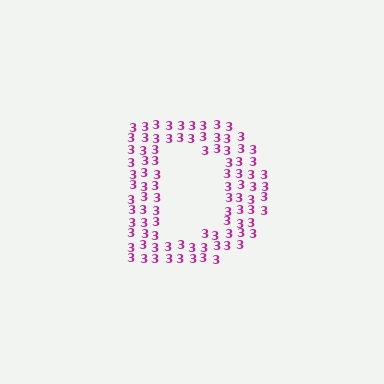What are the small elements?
The small elements are digit 3's.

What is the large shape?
The large shape is the letter D.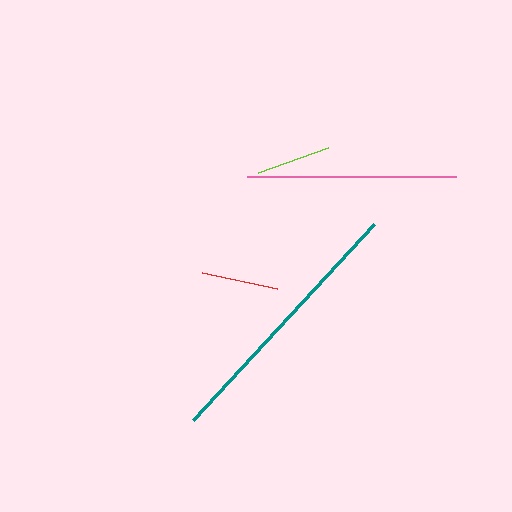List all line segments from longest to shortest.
From longest to shortest: teal, pink, red, lime.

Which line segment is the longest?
The teal line is the longest at approximately 266 pixels.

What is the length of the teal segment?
The teal segment is approximately 266 pixels long.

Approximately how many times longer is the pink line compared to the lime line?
The pink line is approximately 2.8 times the length of the lime line.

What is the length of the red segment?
The red segment is approximately 77 pixels long.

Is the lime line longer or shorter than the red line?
The red line is longer than the lime line.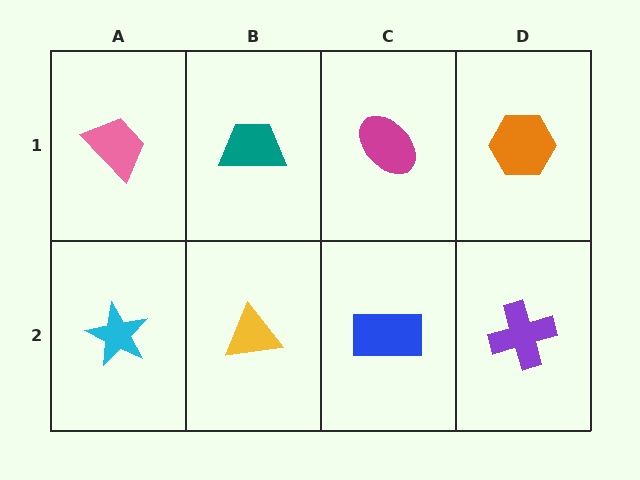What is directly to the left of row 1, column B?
A pink trapezoid.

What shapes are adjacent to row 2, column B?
A teal trapezoid (row 1, column B), a cyan star (row 2, column A), a blue rectangle (row 2, column C).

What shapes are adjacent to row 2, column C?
A magenta ellipse (row 1, column C), a yellow triangle (row 2, column B), a purple cross (row 2, column D).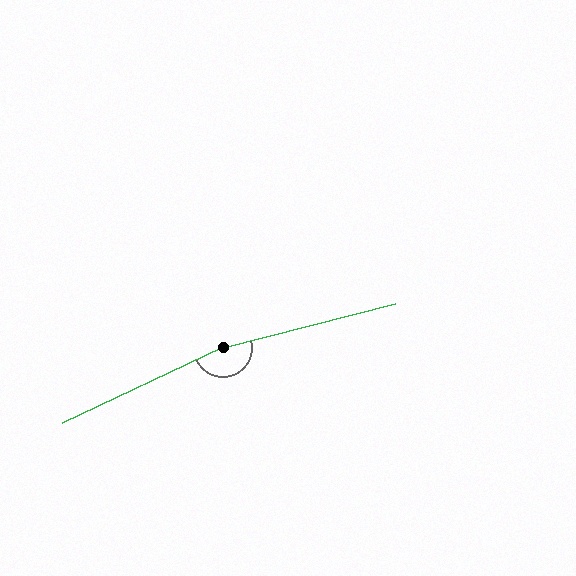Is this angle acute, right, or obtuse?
It is obtuse.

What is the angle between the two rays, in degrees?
Approximately 169 degrees.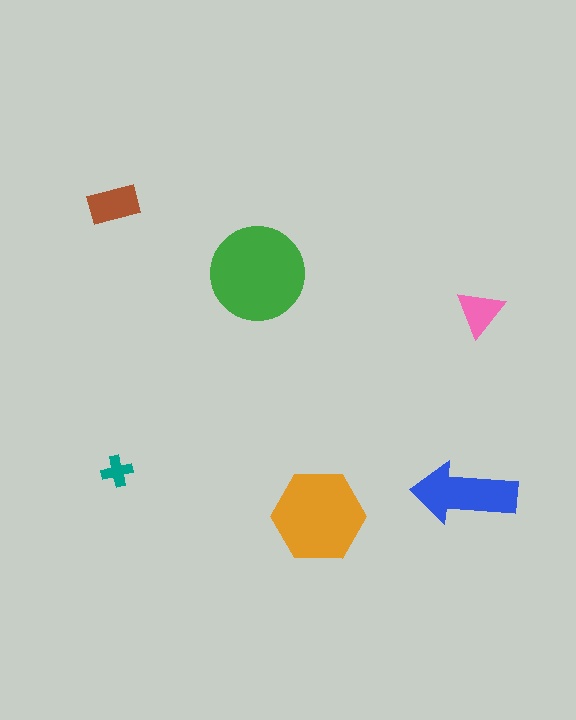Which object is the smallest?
The teal cross.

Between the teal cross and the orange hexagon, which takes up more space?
The orange hexagon.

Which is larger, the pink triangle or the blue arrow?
The blue arrow.